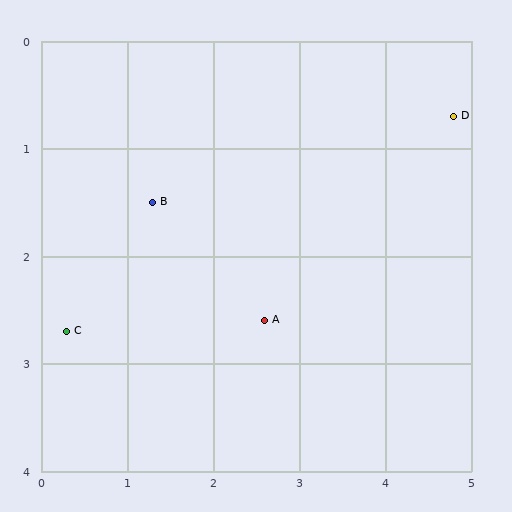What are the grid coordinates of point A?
Point A is at approximately (2.6, 2.6).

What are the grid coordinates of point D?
Point D is at approximately (4.8, 0.7).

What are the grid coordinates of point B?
Point B is at approximately (1.3, 1.5).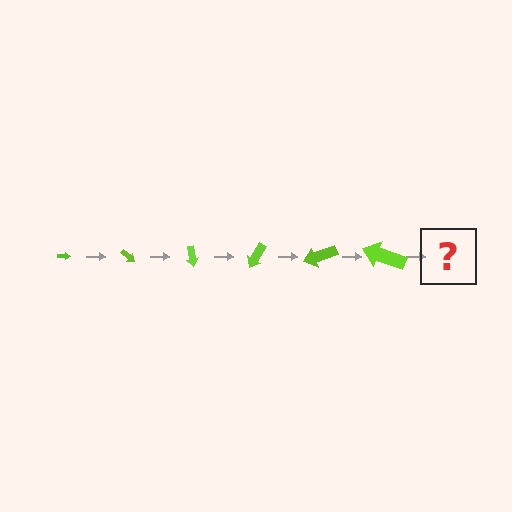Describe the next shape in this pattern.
It should be an arrow, larger than the previous one and rotated 240 degrees from the start.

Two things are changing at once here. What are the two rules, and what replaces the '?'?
The two rules are that the arrow grows larger each step and it rotates 40 degrees each step. The '?' should be an arrow, larger than the previous one and rotated 240 degrees from the start.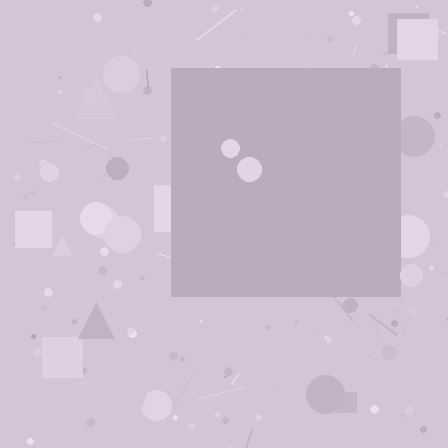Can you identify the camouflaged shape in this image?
The camouflaged shape is a square.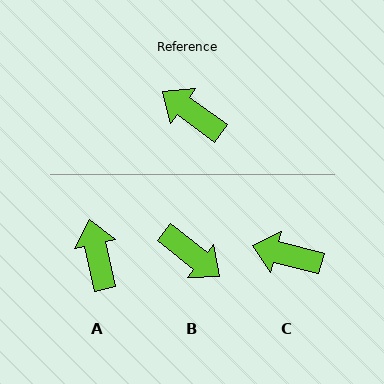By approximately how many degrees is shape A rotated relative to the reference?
Approximately 42 degrees clockwise.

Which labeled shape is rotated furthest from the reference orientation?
B, about 177 degrees away.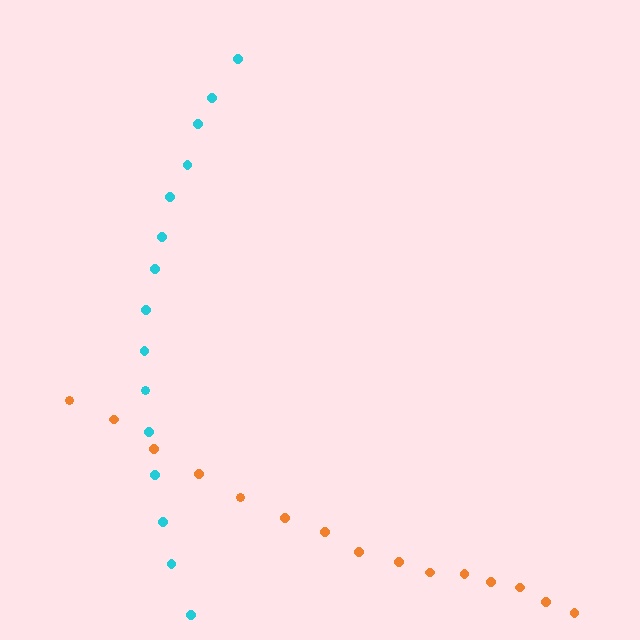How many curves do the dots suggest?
There are 2 distinct paths.